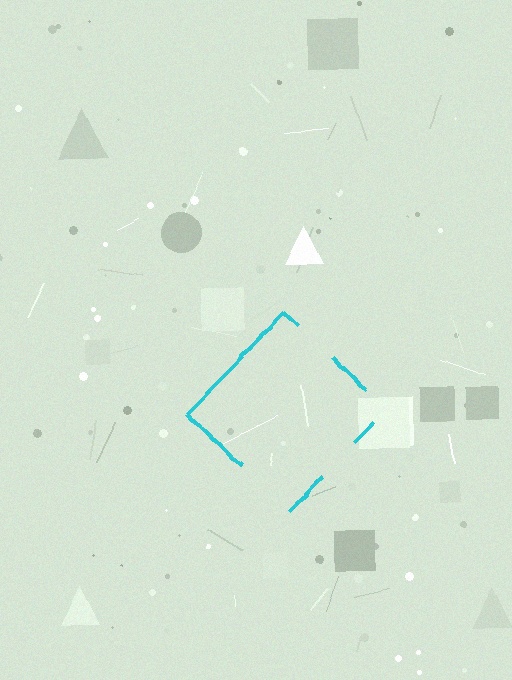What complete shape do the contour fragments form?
The contour fragments form a diamond.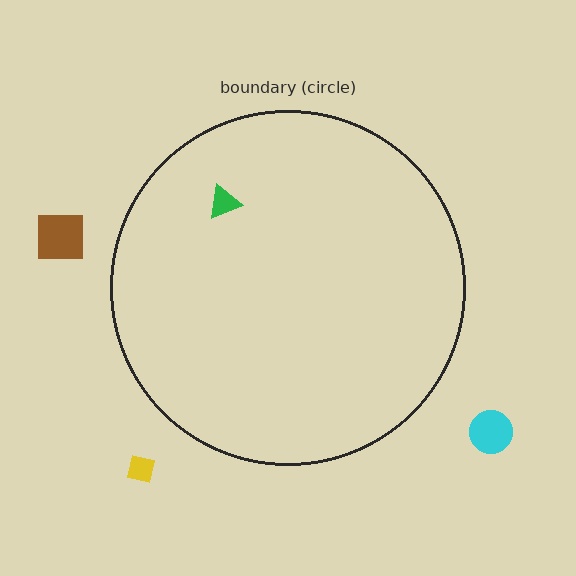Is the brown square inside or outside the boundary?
Outside.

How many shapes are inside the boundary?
1 inside, 3 outside.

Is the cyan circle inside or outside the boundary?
Outside.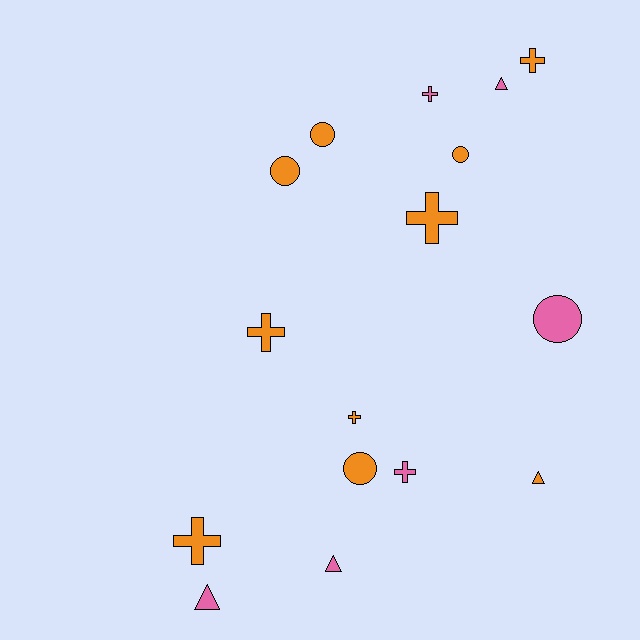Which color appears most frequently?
Orange, with 10 objects.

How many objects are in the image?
There are 16 objects.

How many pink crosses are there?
There are 2 pink crosses.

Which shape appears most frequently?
Cross, with 7 objects.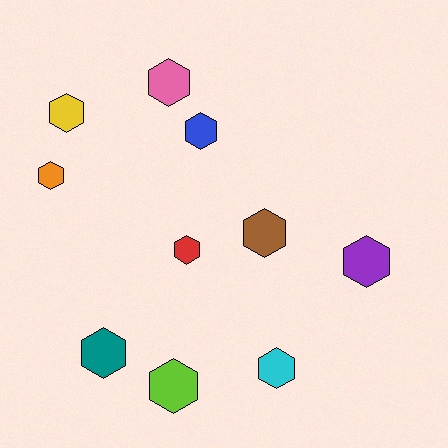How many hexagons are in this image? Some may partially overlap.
There are 10 hexagons.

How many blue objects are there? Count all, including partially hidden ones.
There is 1 blue object.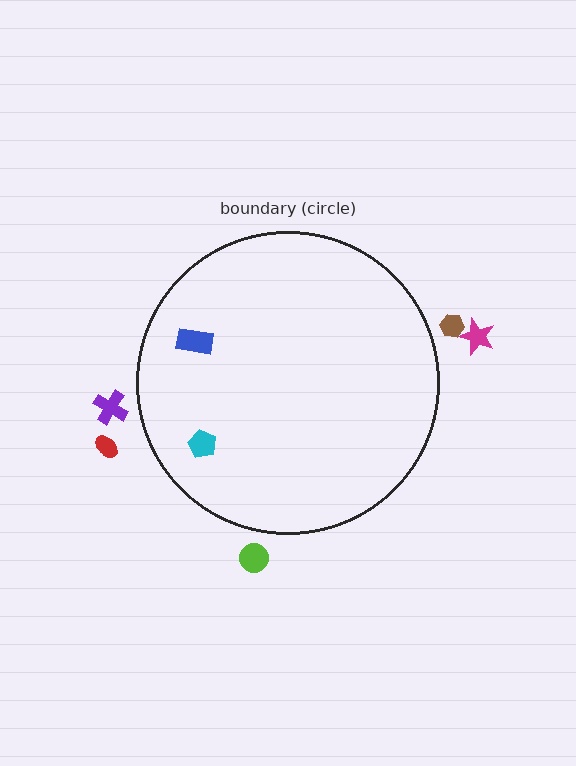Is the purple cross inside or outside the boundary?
Outside.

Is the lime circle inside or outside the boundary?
Outside.